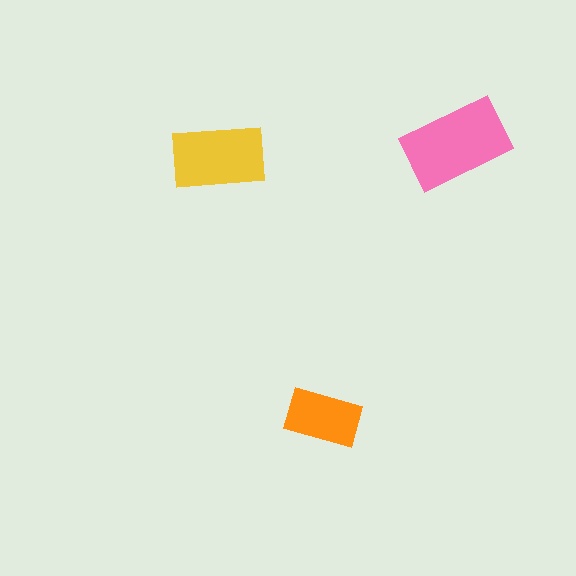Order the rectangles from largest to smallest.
the pink one, the yellow one, the orange one.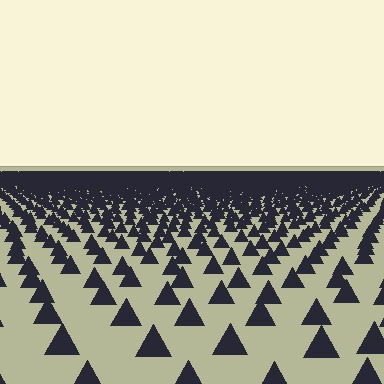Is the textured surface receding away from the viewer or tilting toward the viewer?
The surface is receding away from the viewer. Texture elements get smaller and denser toward the top.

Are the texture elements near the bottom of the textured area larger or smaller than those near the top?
Larger. Near the bottom, elements are closer to the viewer and appear at a bigger on-screen size.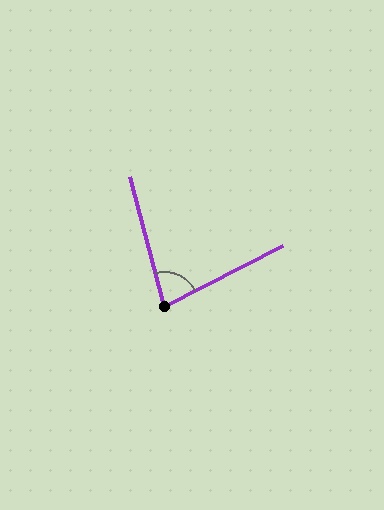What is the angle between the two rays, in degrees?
Approximately 78 degrees.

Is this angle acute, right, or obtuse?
It is acute.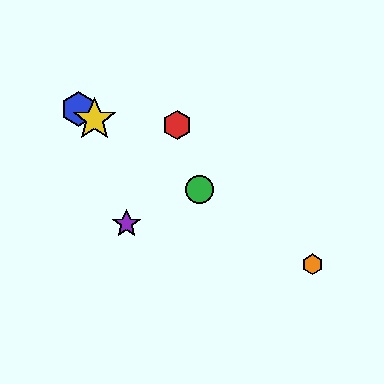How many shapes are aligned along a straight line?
4 shapes (the blue hexagon, the green circle, the yellow star, the orange hexagon) are aligned along a straight line.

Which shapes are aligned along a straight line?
The blue hexagon, the green circle, the yellow star, the orange hexagon are aligned along a straight line.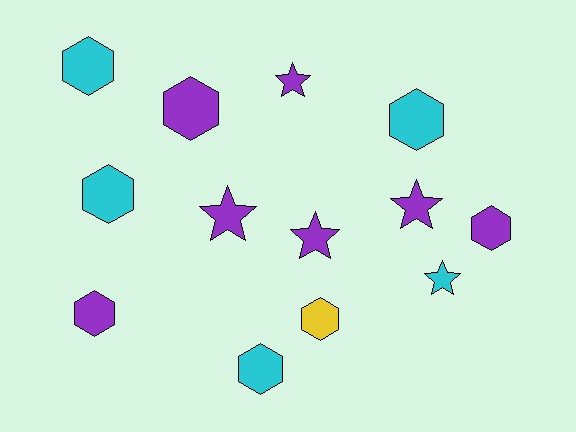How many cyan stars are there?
There is 1 cyan star.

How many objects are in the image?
There are 13 objects.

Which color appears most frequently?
Purple, with 7 objects.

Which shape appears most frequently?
Hexagon, with 8 objects.